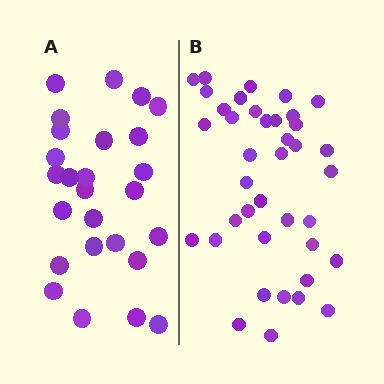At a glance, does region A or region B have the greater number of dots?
Region B (the right region) has more dots.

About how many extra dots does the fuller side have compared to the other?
Region B has approximately 15 more dots than region A.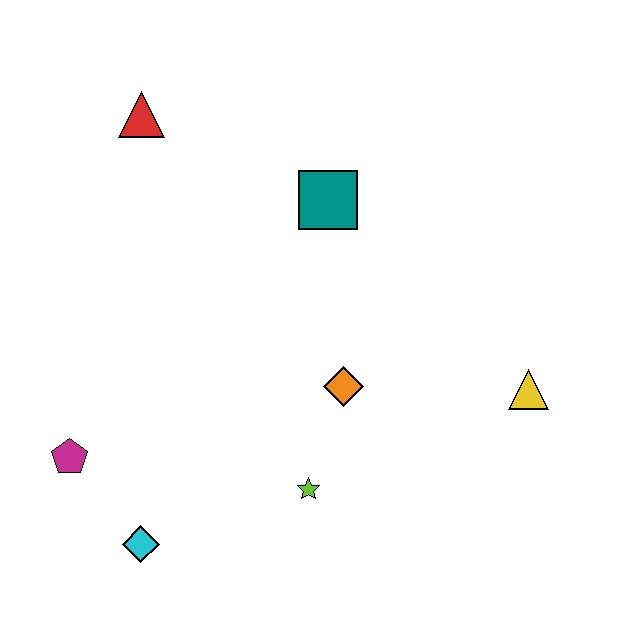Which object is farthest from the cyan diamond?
The red triangle is farthest from the cyan diamond.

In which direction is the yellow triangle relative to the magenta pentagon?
The yellow triangle is to the right of the magenta pentagon.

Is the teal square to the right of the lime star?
Yes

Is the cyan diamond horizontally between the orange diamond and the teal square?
No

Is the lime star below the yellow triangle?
Yes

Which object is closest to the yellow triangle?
The orange diamond is closest to the yellow triangle.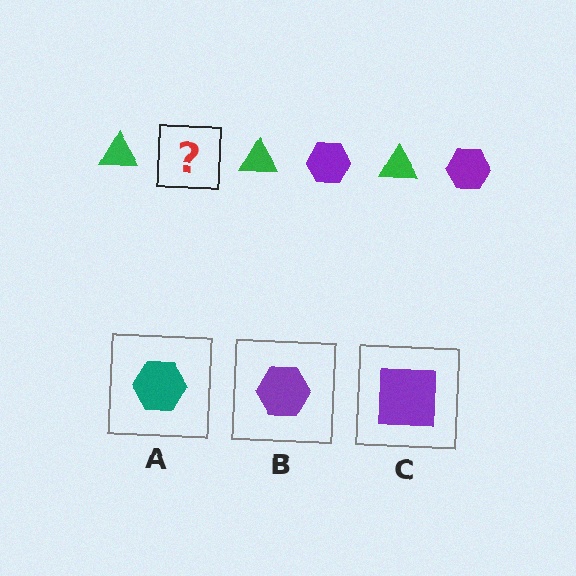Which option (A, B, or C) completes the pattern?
B.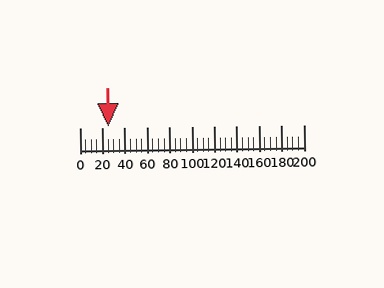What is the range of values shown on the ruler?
The ruler shows values from 0 to 200.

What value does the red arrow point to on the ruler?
The red arrow points to approximately 26.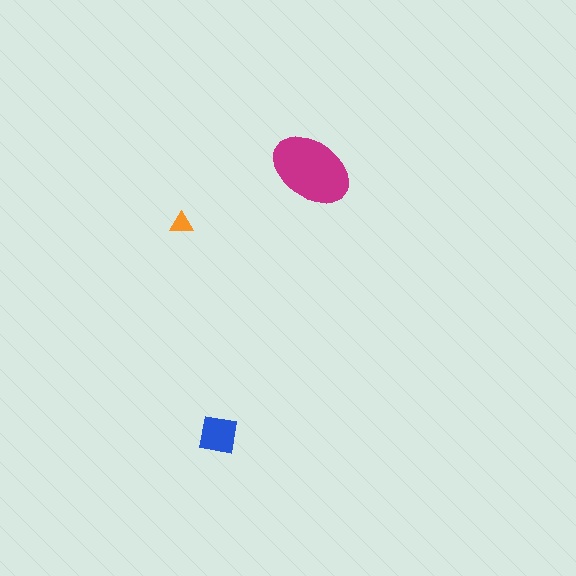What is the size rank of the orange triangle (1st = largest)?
3rd.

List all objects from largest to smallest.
The magenta ellipse, the blue square, the orange triangle.